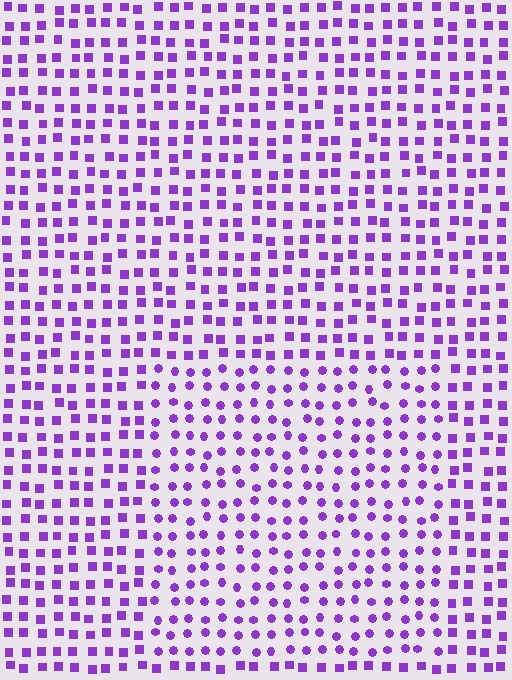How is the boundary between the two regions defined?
The boundary is defined by a change in element shape: circles inside vs. squares outside. All elements share the same color and spacing.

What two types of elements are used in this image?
The image uses circles inside the rectangle region and squares outside it.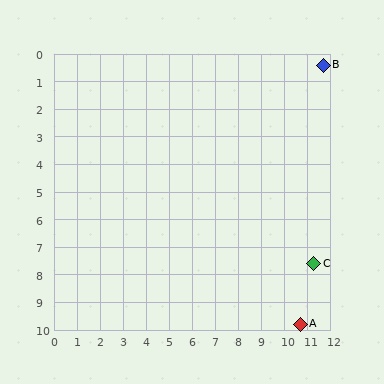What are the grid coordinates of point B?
Point B is at approximately (11.7, 0.4).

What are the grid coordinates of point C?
Point C is at approximately (11.3, 7.6).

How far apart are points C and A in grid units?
Points C and A are about 2.3 grid units apart.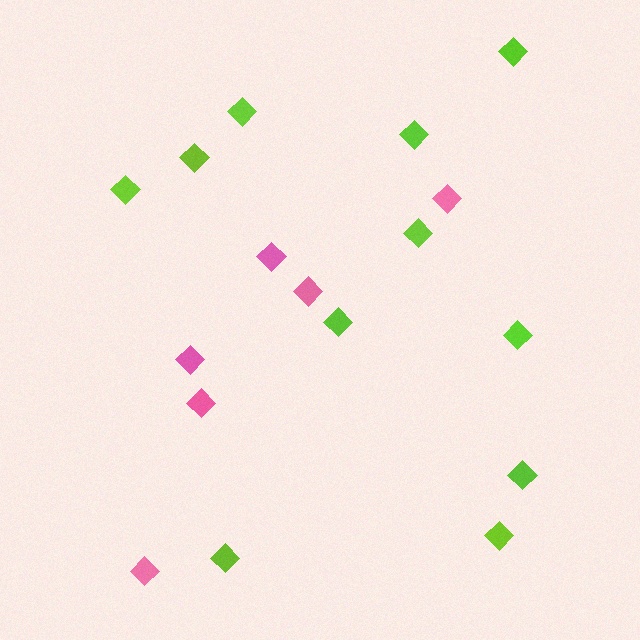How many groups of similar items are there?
There are 2 groups: one group of lime diamonds (11) and one group of pink diamonds (6).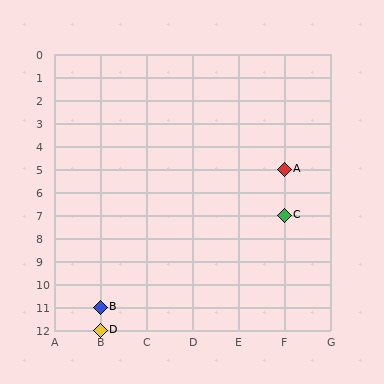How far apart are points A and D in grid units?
Points A and D are 4 columns and 7 rows apart (about 8.1 grid units diagonally).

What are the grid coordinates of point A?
Point A is at grid coordinates (F, 5).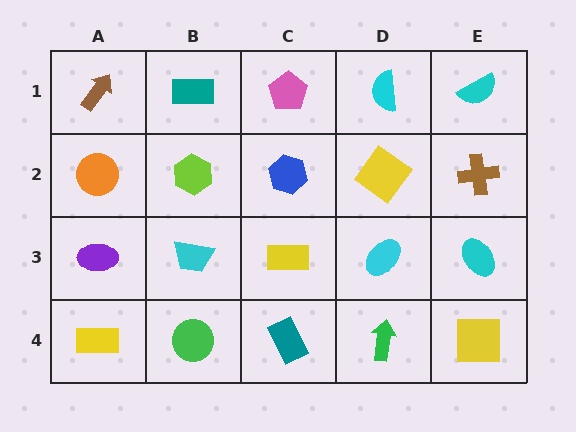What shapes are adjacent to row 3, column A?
An orange circle (row 2, column A), a yellow rectangle (row 4, column A), a cyan trapezoid (row 3, column B).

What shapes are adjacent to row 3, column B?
A lime hexagon (row 2, column B), a green circle (row 4, column B), a purple ellipse (row 3, column A), a yellow rectangle (row 3, column C).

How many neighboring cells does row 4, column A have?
2.